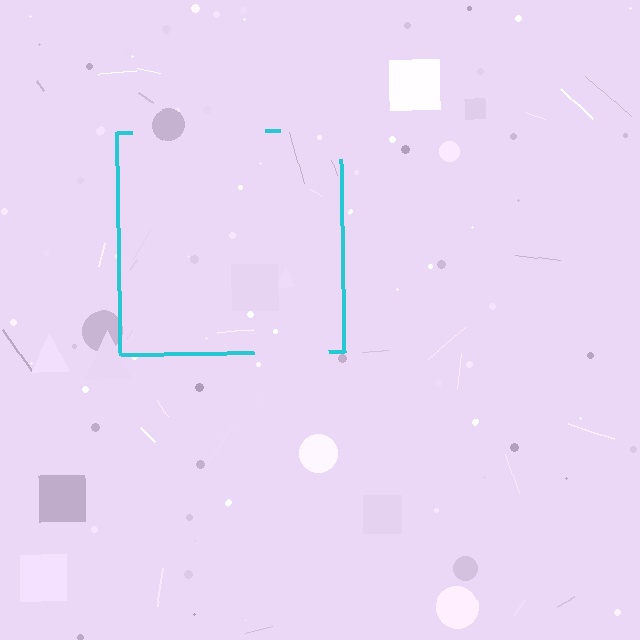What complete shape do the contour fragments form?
The contour fragments form a square.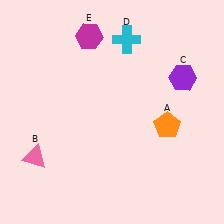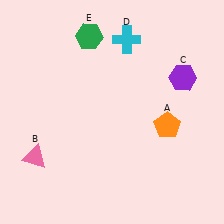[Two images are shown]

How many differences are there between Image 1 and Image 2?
There is 1 difference between the two images.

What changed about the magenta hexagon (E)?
In Image 1, E is magenta. In Image 2, it changed to green.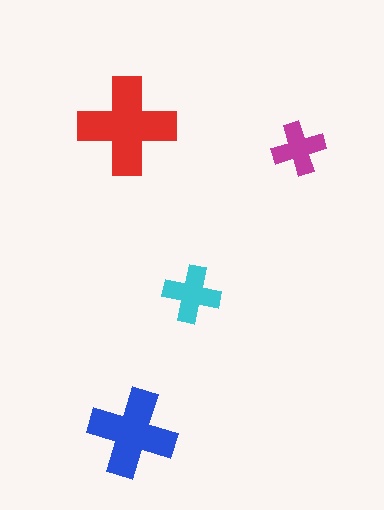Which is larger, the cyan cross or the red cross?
The red one.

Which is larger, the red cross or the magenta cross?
The red one.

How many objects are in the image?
There are 4 objects in the image.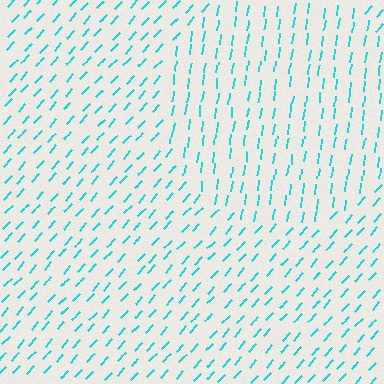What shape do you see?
I see a circle.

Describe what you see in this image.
The image is filled with small cyan line segments. A circle region in the image has lines oriented differently from the surrounding lines, creating a visible texture boundary.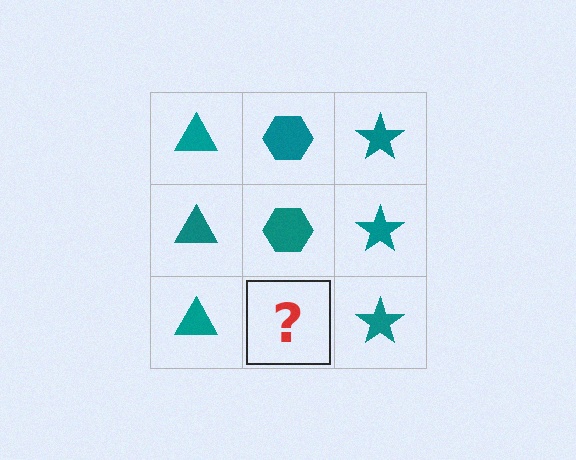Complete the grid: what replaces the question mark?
The question mark should be replaced with a teal hexagon.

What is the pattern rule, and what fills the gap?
The rule is that each column has a consistent shape. The gap should be filled with a teal hexagon.